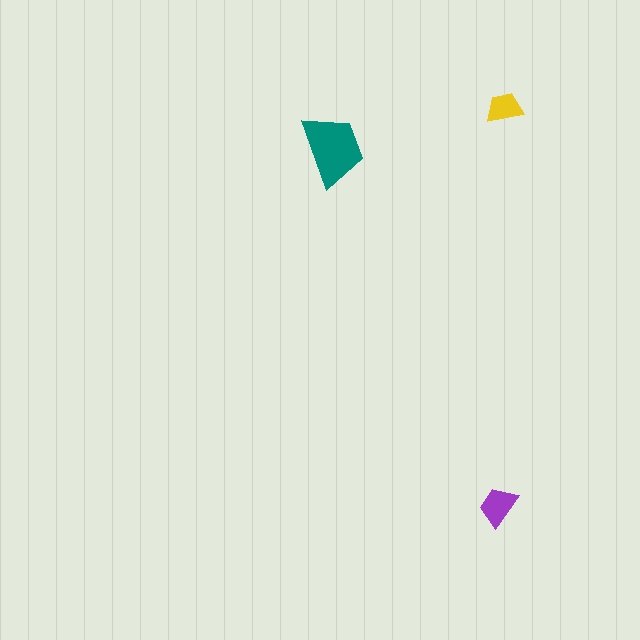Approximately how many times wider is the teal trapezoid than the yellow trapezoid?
About 2 times wider.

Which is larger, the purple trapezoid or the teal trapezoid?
The teal one.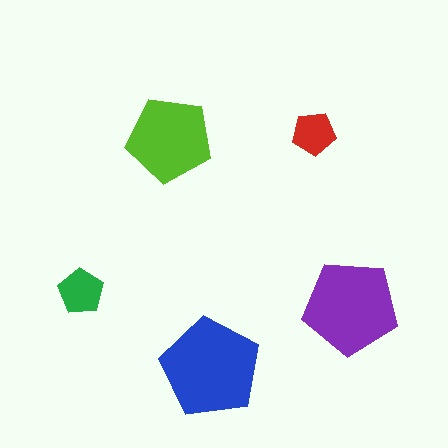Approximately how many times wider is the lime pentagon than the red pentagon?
About 2 times wider.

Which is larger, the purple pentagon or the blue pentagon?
The blue one.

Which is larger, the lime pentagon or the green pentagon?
The lime one.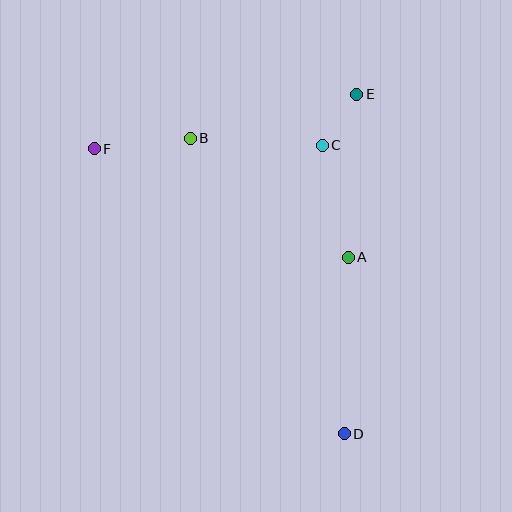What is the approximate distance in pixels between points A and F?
The distance between A and F is approximately 276 pixels.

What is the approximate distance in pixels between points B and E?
The distance between B and E is approximately 172 pixels.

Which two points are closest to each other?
Points C and E are closest to each other.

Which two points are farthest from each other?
Points D and F are farthest from each other.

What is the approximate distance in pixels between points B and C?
The distance between B and C is approximately 132 pixels.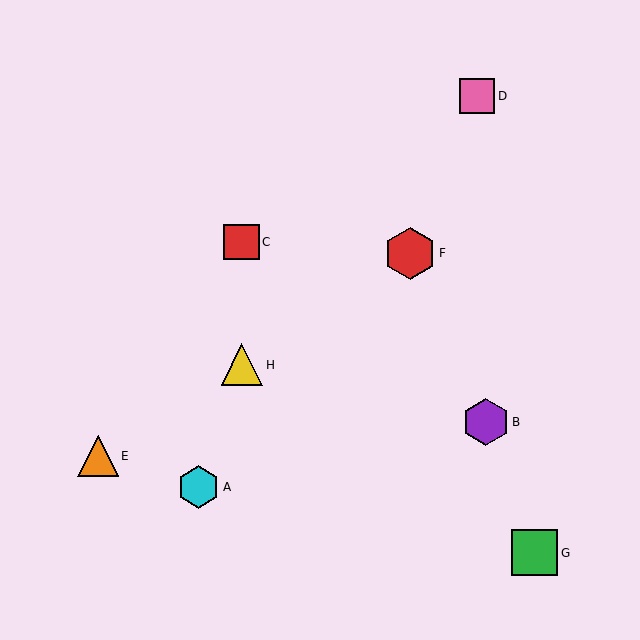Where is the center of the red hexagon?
The center of the red hexagon is at (410, 253).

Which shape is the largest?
The red hexagon (labeled F) is the largest.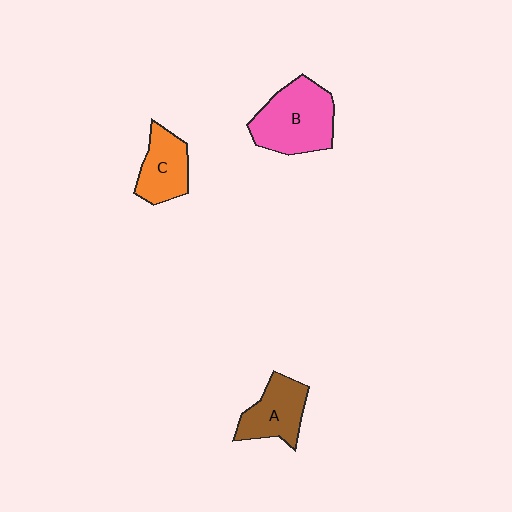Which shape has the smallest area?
Shape C (orange).